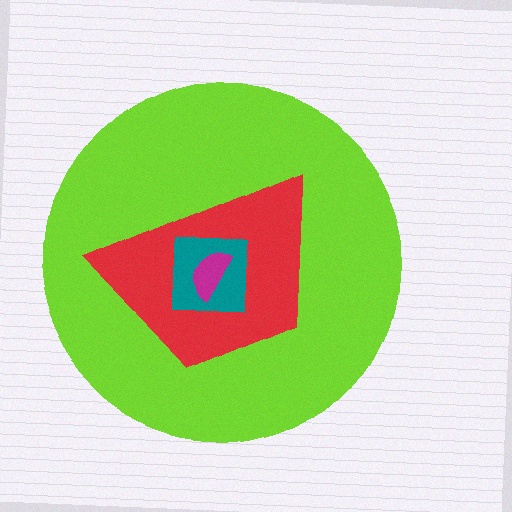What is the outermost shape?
The lime circle.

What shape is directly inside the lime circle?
The red trapezoid.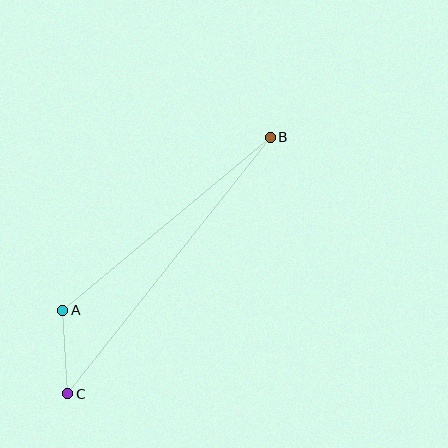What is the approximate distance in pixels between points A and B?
The distance between A and B is approximately 270 pixels.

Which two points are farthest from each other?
Points B and C are farthest from each other.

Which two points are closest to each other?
Points A and C are closest to each other.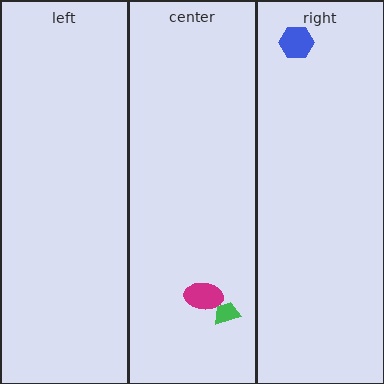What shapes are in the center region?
The magenta ellipse, the green trapezoid.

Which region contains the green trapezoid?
The center region.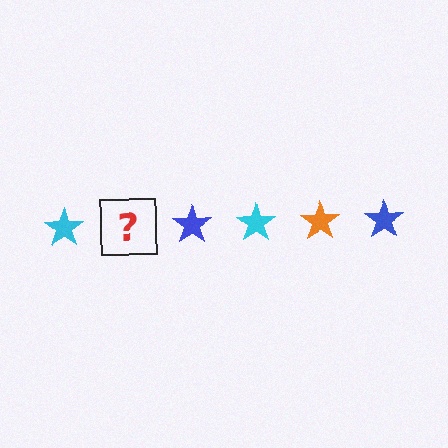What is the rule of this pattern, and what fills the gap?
The rule is that the pattern cycles through cyan, orange, blue stars. The gap should be filled with an orange star.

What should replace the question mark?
The question mark should be replaced with an orange star.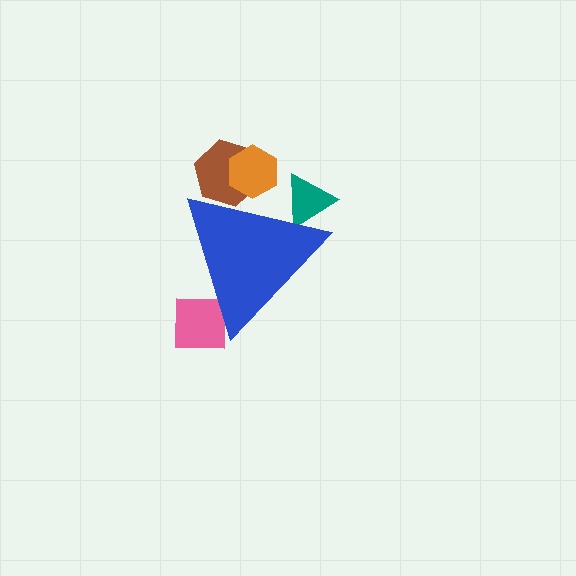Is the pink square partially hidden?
Yes, the pink square is partially hidden behind the blue triangle.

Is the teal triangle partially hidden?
Yes, the teal triangle is partially hidden behind the blue triangle.